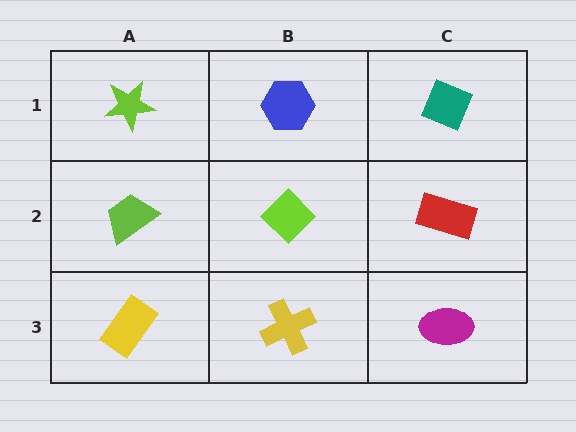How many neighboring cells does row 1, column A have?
2.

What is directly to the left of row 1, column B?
A lime star.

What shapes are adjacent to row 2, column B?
A blue hexagon (row 1, column B), a yellow cross (row 3, column B), a lime trapezoid (row 2, column A), a red rectangle (row 2, column C).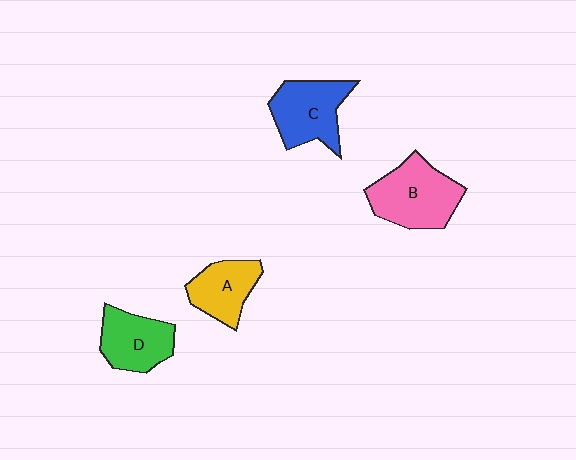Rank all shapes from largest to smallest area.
From largest to smallest: B (pink), C (blue), D (green), A (yellow).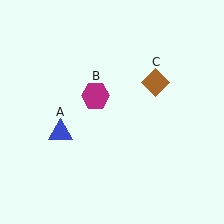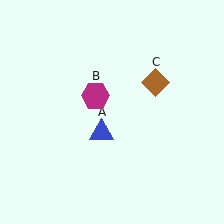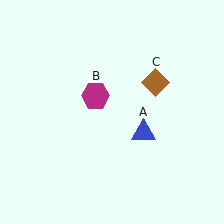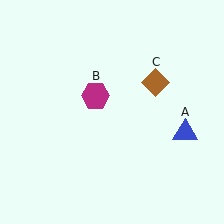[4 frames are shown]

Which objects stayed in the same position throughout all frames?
Magenta hexagon (object B) and brown diamond (object C) remained stationary.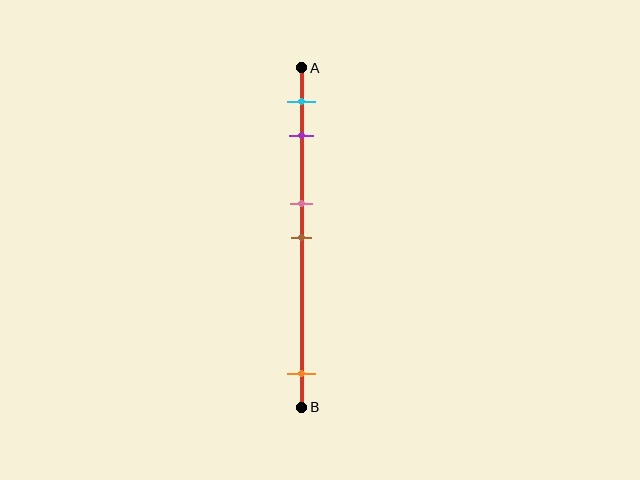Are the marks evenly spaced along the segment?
No, the marks are not evenly spaced.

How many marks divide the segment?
There are 5 marks dividing the segment.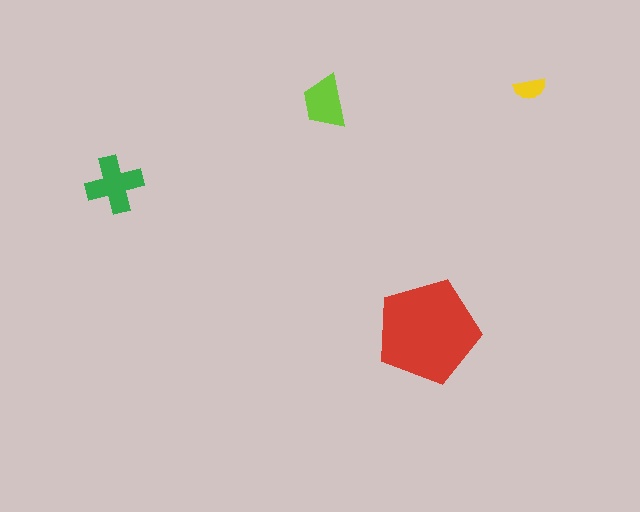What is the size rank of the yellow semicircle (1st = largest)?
4th.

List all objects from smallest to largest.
The yellow semicircle, the lime trapezoid, the green cross, the red pentagon.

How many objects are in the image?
There are 4 objects in the image.